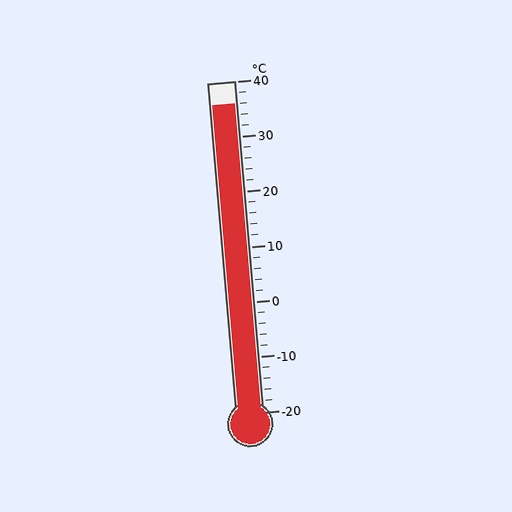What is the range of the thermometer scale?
The thermometer scale ranges from -20°C to 40°C.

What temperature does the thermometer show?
The thermometer shows approximately 36°C.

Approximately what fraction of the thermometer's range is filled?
The thermometer is filled to approximately 95% of its range.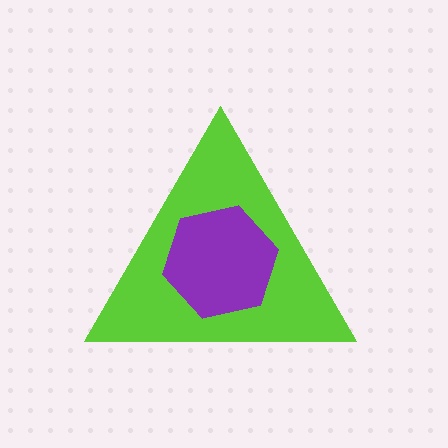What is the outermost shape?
The lime triangle.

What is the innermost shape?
The purple hexagon.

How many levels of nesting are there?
2.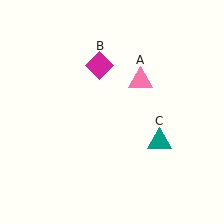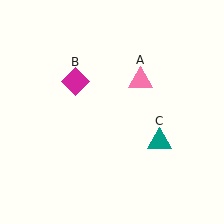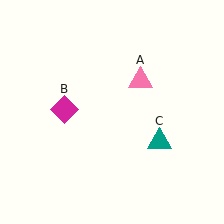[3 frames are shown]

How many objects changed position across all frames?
1 object changed position: magenta diamond (object B).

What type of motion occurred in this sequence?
The magenta diamond (object B) rotated counterclockwise around the center of the scene.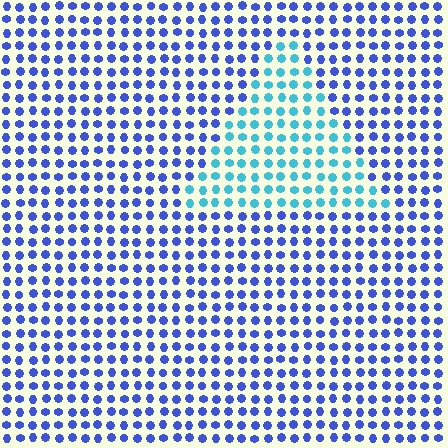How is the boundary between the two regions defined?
The boundary is defined purely by a slight shift in hue (about 45 degrees). Spacing, size, and orientation are identical on both sides.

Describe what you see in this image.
The image is filled with small blue elements in a uniform arrangement. A triangle-shaped region is visible where the elements are tinted to a slightly different hue, forming a subtle color boundary.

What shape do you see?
I see a triangle.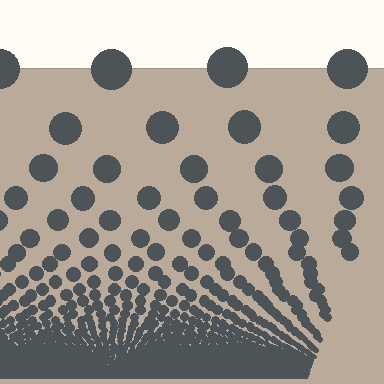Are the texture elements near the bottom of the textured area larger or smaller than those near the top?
Smaller. The gradient is inverted — elements near the bottom are smaller and denser.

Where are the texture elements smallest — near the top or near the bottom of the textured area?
Near the bottom.